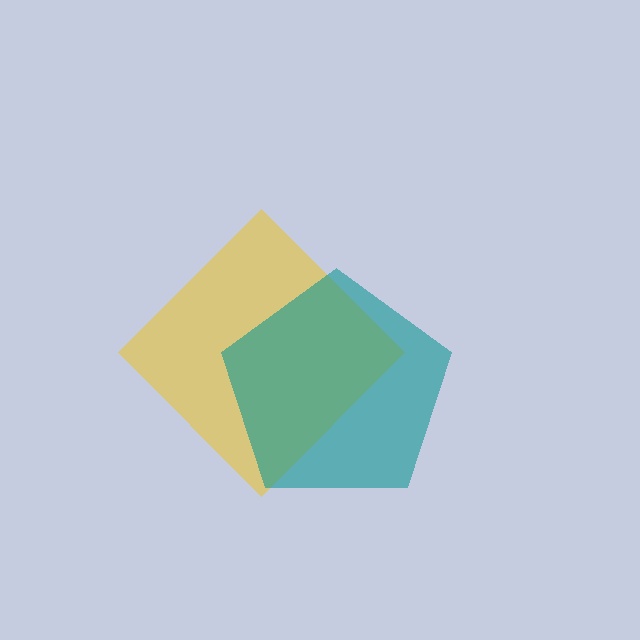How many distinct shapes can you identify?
There are 2 distinct shapes: a yellow diamond, a teal pentagon.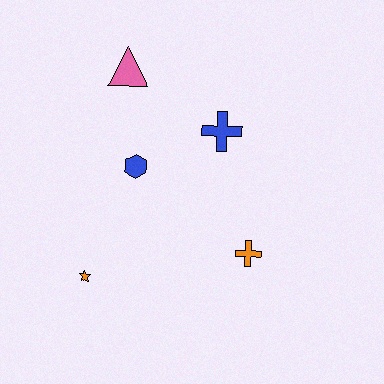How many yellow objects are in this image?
There are no yellow objects.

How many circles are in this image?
There are no circles.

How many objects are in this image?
There are 5 objects.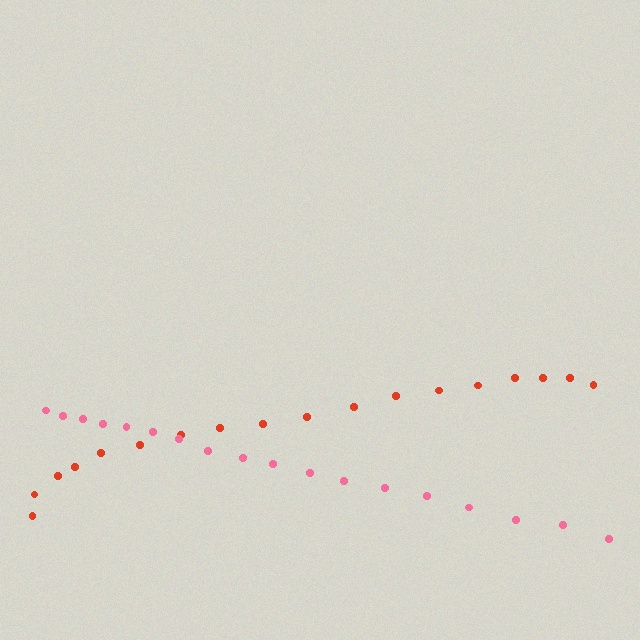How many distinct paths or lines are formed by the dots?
There are 2 distinct paths.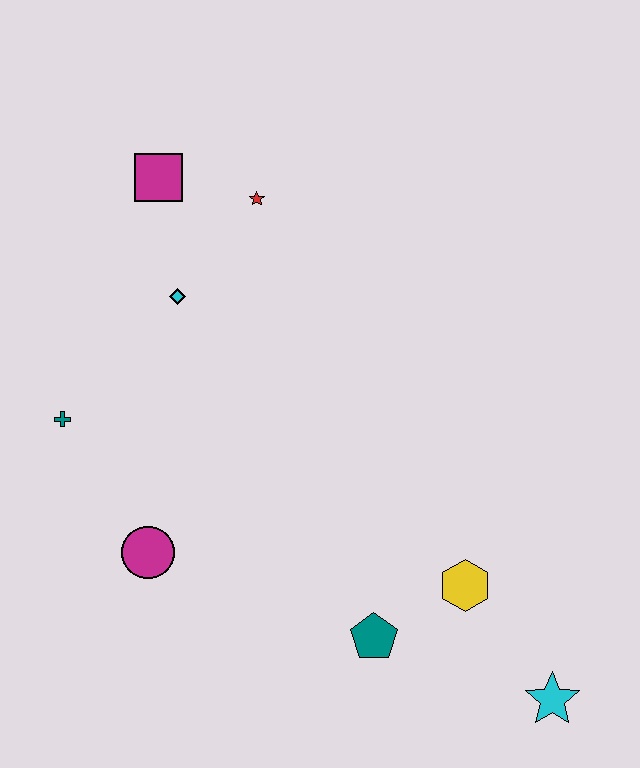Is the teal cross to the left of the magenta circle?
Yes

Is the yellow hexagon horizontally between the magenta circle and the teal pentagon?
No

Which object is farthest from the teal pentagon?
The magenta square is farthest from the teal pentagon.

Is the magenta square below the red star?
No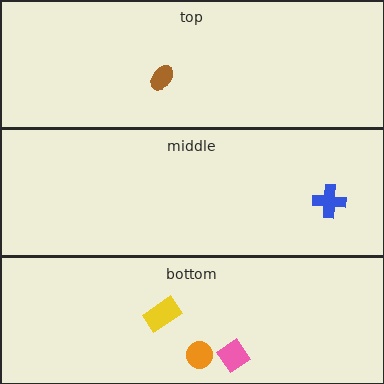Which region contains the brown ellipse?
The top region.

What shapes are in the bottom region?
The orange circle, the pink diamond, the yellow rectangle.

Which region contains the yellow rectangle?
The bottom region.